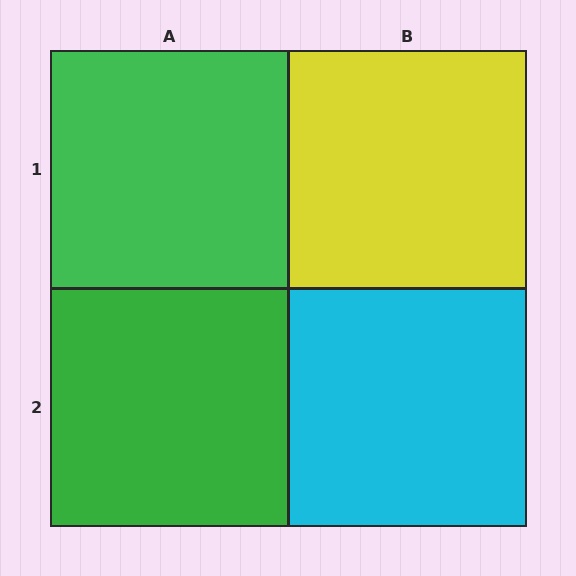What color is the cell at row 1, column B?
Yellow.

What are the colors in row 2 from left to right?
Green, cyan.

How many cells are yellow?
1 cell is yellow.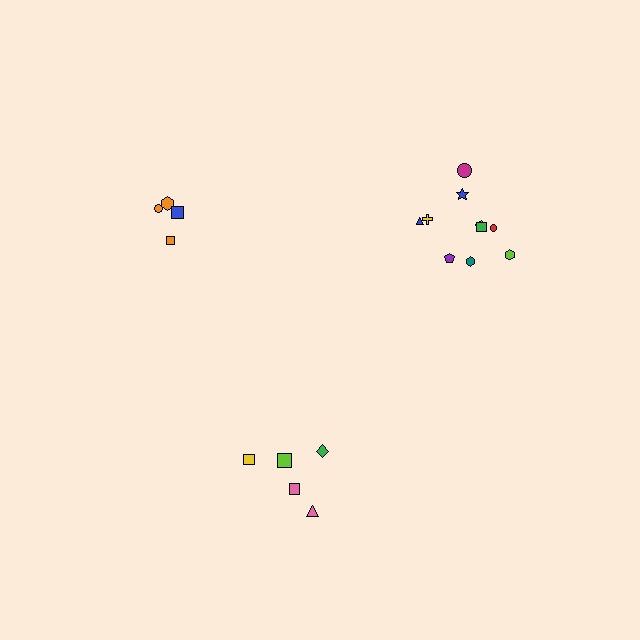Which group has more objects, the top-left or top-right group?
The top-right group.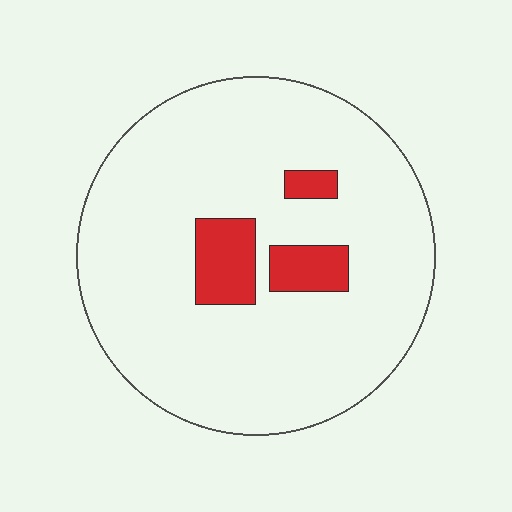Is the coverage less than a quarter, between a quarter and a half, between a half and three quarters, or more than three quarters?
Less than a quarter.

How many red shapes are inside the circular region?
3.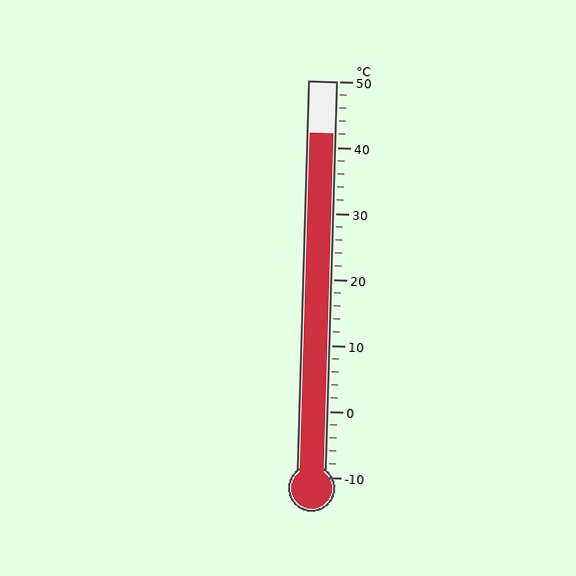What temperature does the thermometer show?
The thermometer shows approximately 42°C.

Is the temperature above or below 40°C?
The temperature is above 40°C.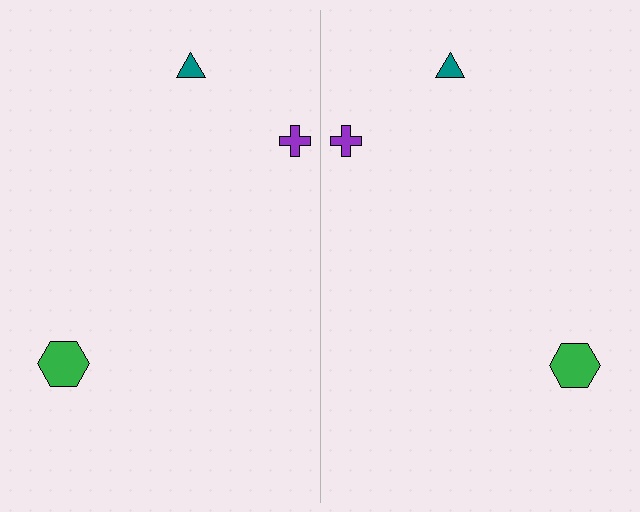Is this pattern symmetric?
Yes, this pattern has bilateral (reflection) symmetry.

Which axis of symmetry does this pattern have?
The pattern has a vertical axis of symmetry running through the center of the image.